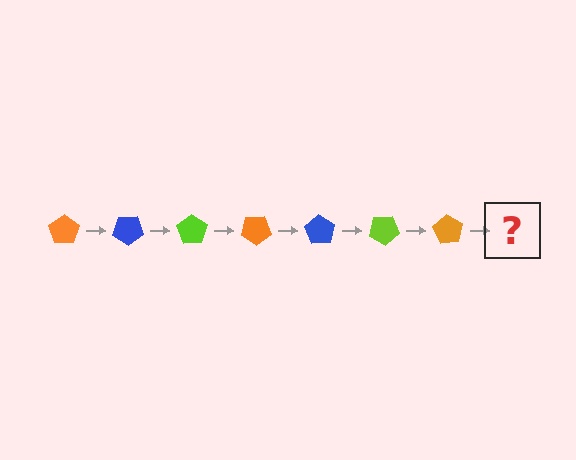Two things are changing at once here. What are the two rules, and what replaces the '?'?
The two rules are that it rotates 35 degrees each step and the color cycles through orange, blue, and lime. The '?' should be a blue pentagon, rotated 245 degrees from the start.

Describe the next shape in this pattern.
It should be a blue pentagon, rotated 245 degrees from the start.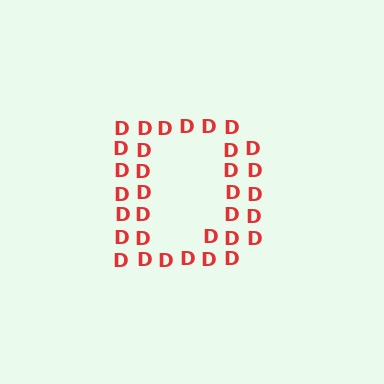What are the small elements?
The small elements are letter D's.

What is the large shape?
The large shape is the letter D.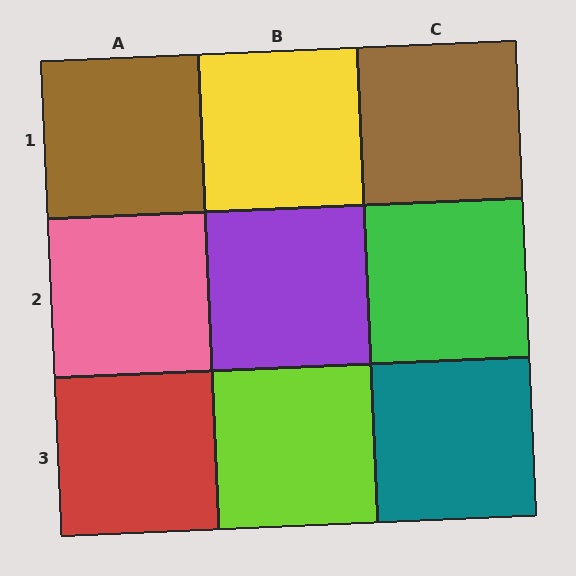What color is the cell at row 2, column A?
Pink.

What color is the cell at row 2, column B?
Purple.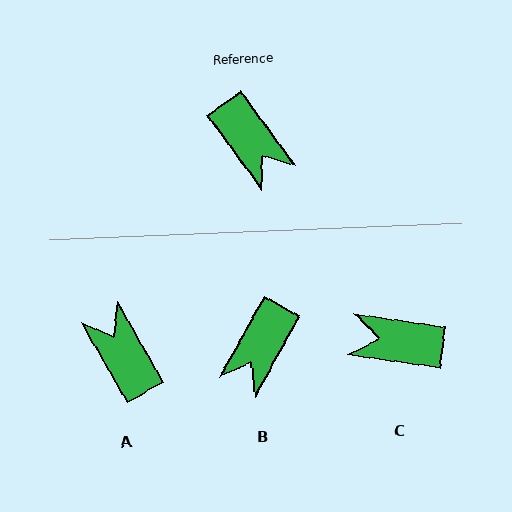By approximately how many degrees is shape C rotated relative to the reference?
Approximately 134 degrees clockwise.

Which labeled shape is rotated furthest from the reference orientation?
A, about 174 degrees away.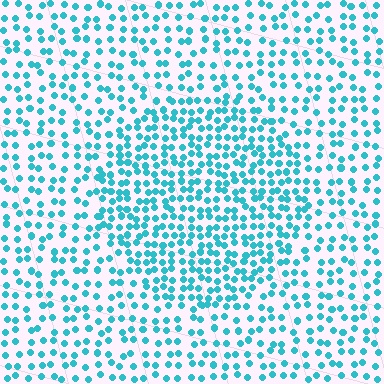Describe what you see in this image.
The image contains small cyan elements arranged at two different densities. A circle-shaped region is visible where the elements are more densely packed than the surrounding area.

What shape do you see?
I see a circle.